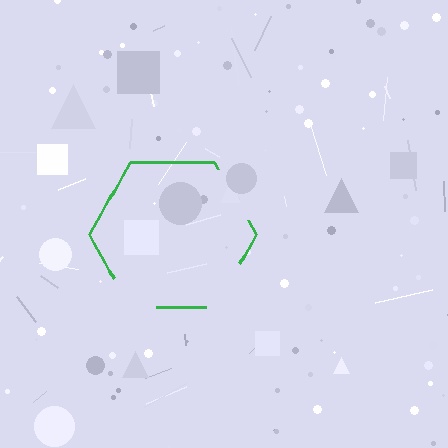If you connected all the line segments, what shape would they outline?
They would outline a hexagon.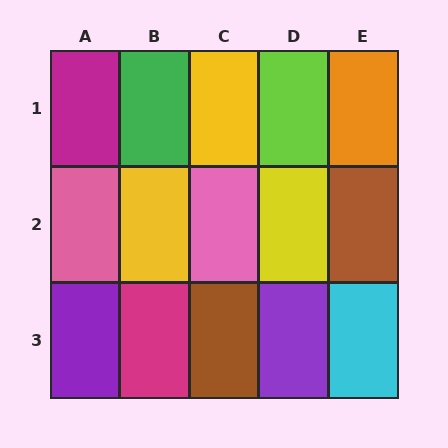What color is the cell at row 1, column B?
Green.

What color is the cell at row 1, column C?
Yellow.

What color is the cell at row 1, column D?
Lime.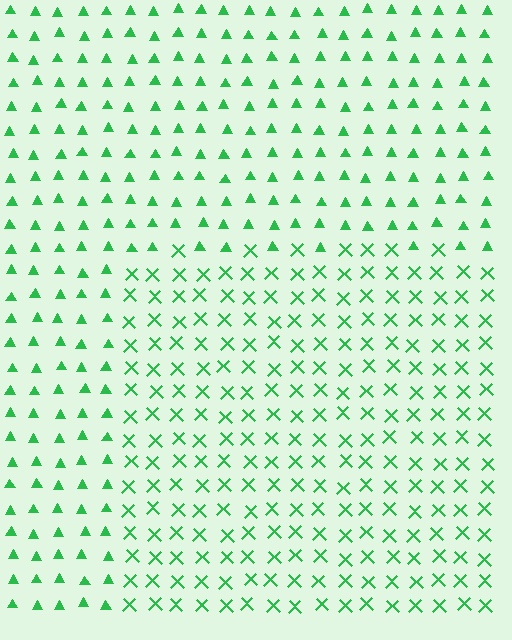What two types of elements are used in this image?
The image uses X marks inside the rectangle region and triangles outside it.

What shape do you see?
I see a rectangle.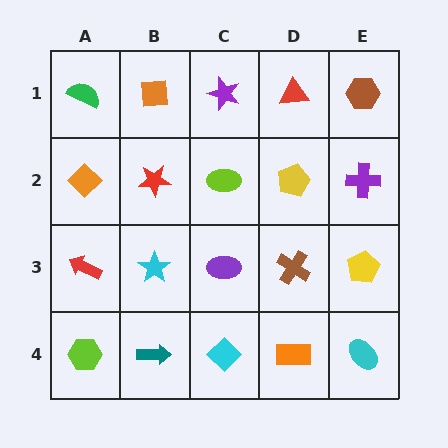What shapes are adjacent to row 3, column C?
A lime ellipse (row 2, column C), a cyan diamond (row 4, column C), a cyan star (row 3, column B), a brown cross (row 3, column D).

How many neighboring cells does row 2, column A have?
3.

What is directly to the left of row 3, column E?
A brown cross.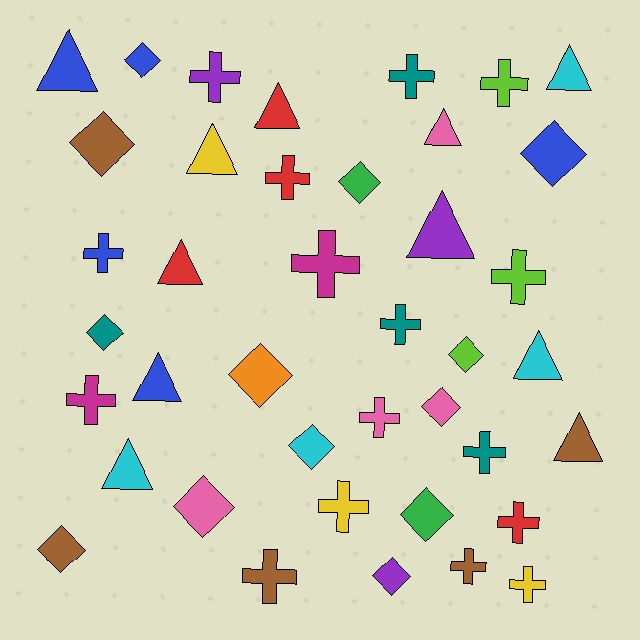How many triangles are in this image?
There are 11 triangles.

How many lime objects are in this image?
There are 3 lime objects.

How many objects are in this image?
There are 40 objects.